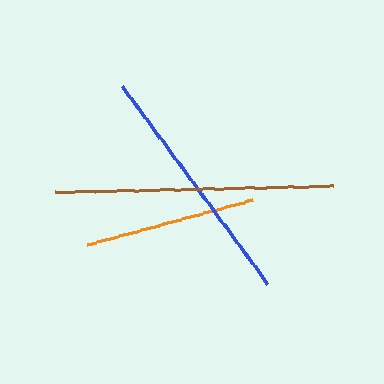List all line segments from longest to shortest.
From longest to shortest: brown, blue, orange.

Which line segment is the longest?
The brown line is the longest at approximately 278 pixels.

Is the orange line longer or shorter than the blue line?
The blue line is longer than the orange line.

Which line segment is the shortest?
The orange line is the shortest at approximately 171 pixels.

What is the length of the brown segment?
The brown segment is approximately 278 pixels long.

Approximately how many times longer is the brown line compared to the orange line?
The brown line is approximately 1.6 times the length of the orange line.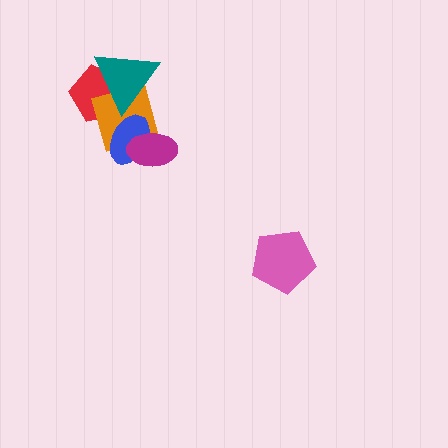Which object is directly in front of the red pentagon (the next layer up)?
The orange diamond is directly in front of the red pentagon.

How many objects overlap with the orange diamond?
4 objects overlap with the orange diamond.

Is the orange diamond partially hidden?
Yes, it is partially covered by another shape.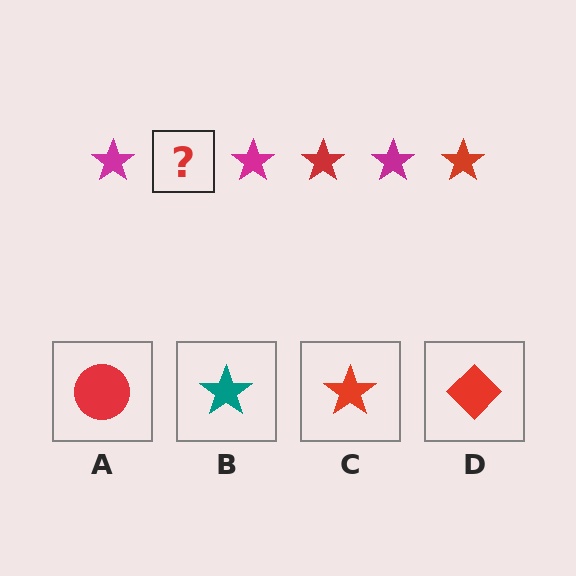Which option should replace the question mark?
Option C.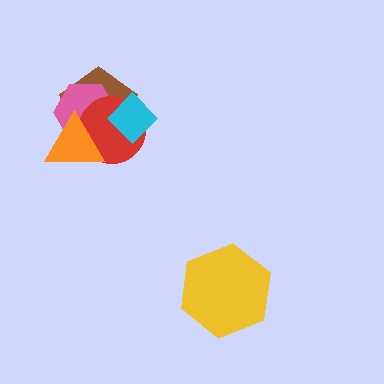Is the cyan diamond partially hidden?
No, no other shape covers it.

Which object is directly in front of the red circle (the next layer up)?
The orange triangle is directly in front of the red circle.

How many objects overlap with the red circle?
4 objects overlap with the red circle.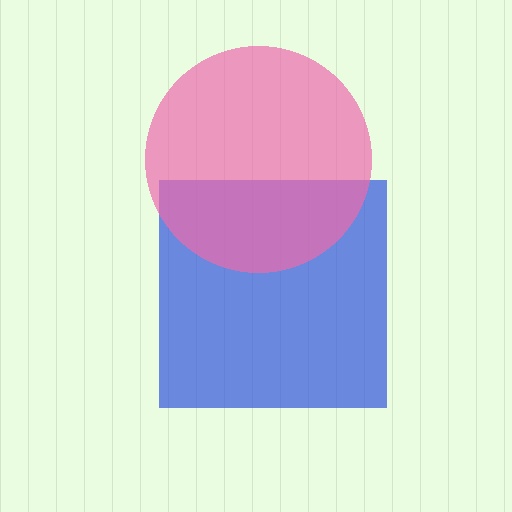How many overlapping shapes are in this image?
There are 2 overlapping shapes in the image.